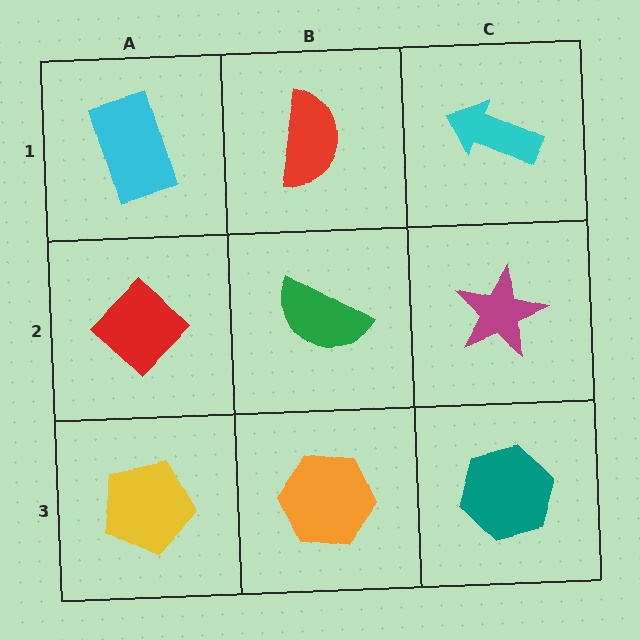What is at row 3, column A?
A yellow pentagon.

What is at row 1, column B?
A red semicircle.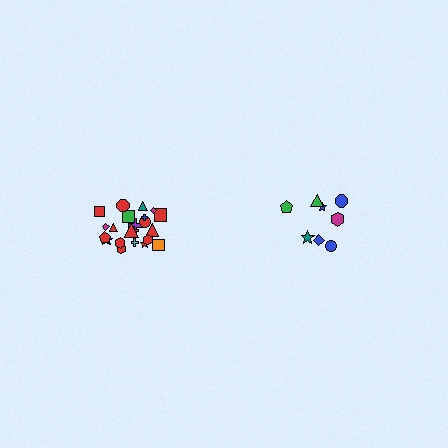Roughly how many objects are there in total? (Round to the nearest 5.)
Roughly 30 objects in total.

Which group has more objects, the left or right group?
The left group.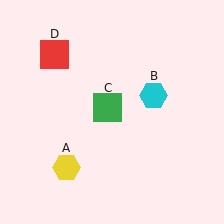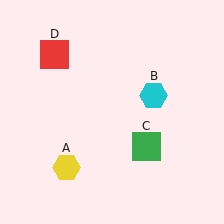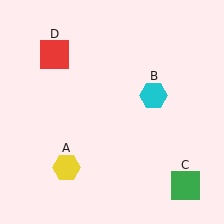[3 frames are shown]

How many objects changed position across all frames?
1 object changed position: green square (object C).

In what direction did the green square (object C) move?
The green square (object C) moved down and to the right.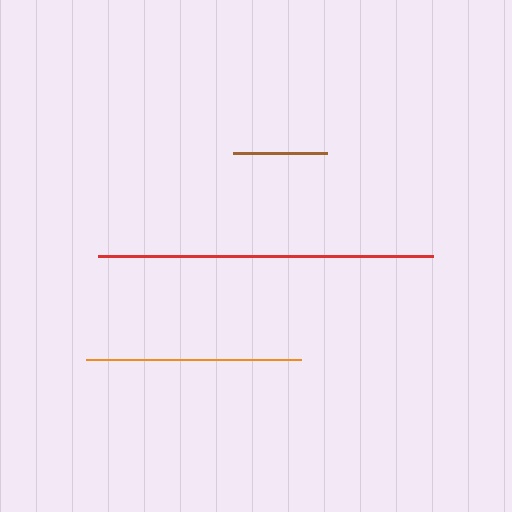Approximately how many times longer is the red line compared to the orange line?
The red line is approximately 1.6 times the length of the orange line.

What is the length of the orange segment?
The orange segment is approximately 215 pixels long.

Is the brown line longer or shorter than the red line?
The red line is longer than the brown line.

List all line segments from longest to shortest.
From longest to shortest: red, orange, brown.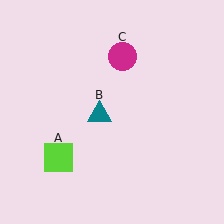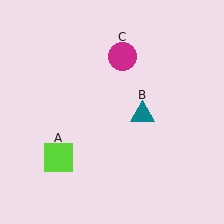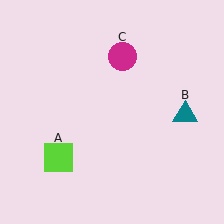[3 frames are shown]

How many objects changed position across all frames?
1 object changed position: teal triangle (object B).